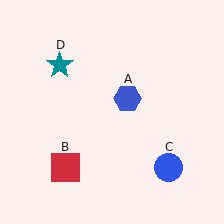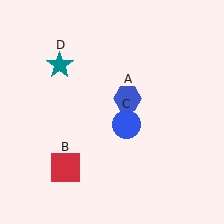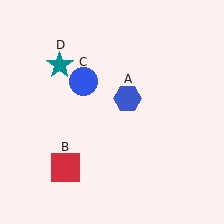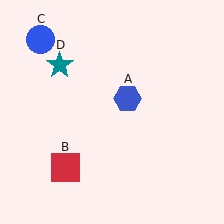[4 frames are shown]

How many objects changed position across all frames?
1 object changed position: blue circle (object C).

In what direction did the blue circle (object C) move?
The blue circle (object C) moved up and to the left.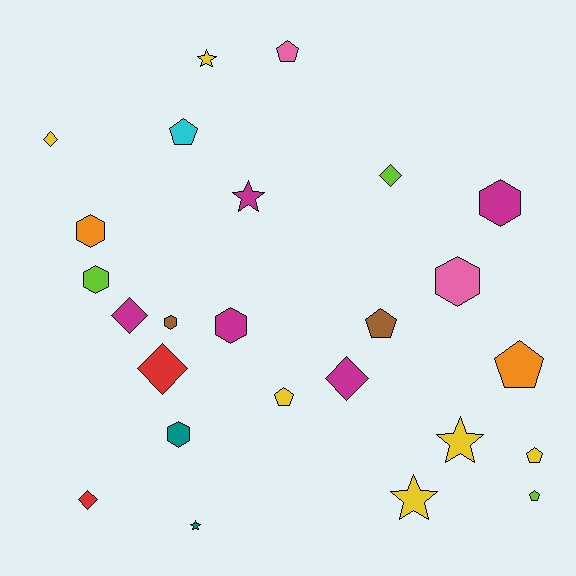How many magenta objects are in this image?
There are 5 magenta objects.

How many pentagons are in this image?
There are 7 pentagons.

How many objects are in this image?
There are 25 objects.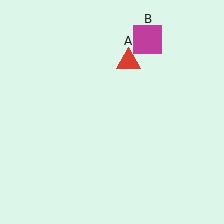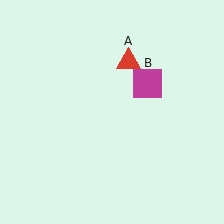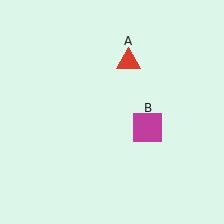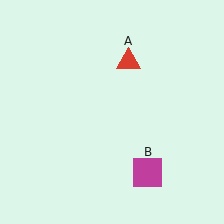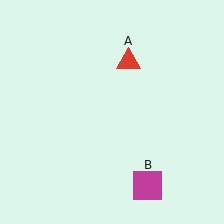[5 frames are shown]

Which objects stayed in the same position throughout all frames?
Red triangle (object A) remained stationary.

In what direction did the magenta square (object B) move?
The magenta square (object B) moved down.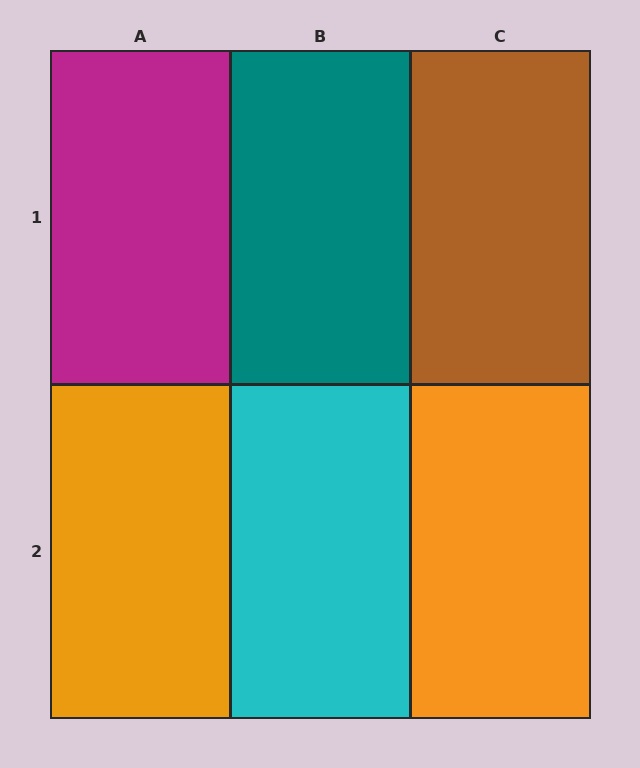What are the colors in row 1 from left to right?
Magenta, teal, brown.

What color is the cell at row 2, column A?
Orange.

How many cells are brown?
1 cell is brown.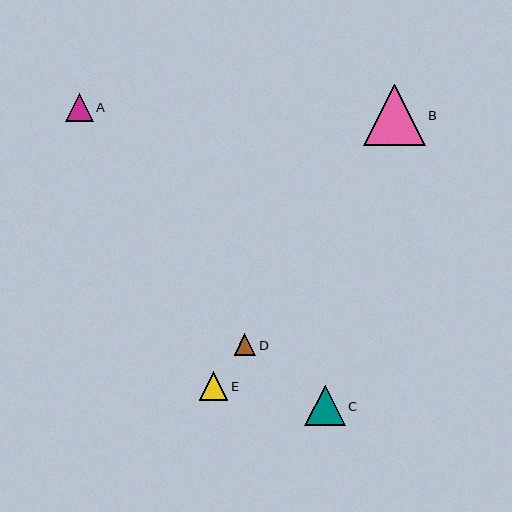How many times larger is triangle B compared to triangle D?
Triangle B is approximately 2.8 times the size of triangle D.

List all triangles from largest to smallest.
From largest to smallest: B, C, E, A, D.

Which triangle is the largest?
Triangle B is the largest with a size of approximately 62 pixels.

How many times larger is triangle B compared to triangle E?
Triangle B is approximately 2.2 times the size of triangle E.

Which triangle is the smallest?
Triangle D is the smallest with a size of approximately 22 pixels.